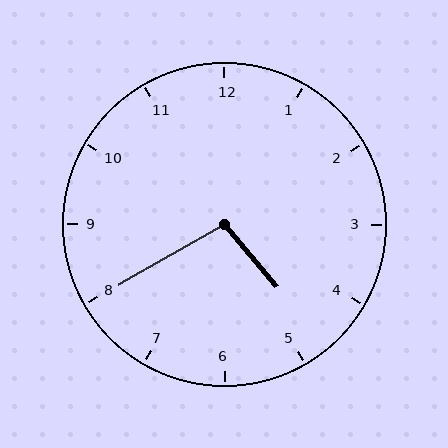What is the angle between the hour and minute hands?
Approximately 100 degrees.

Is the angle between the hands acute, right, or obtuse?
It is obtuse.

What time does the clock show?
4:40.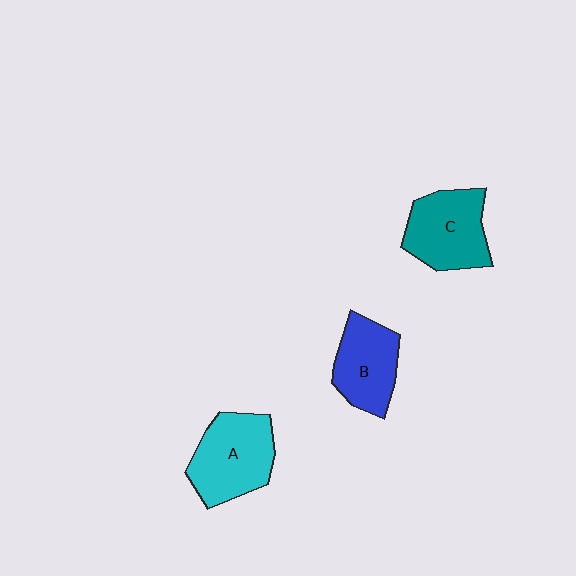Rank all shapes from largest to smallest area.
From largest to smallest: A (cyan), C (teal), B (blue).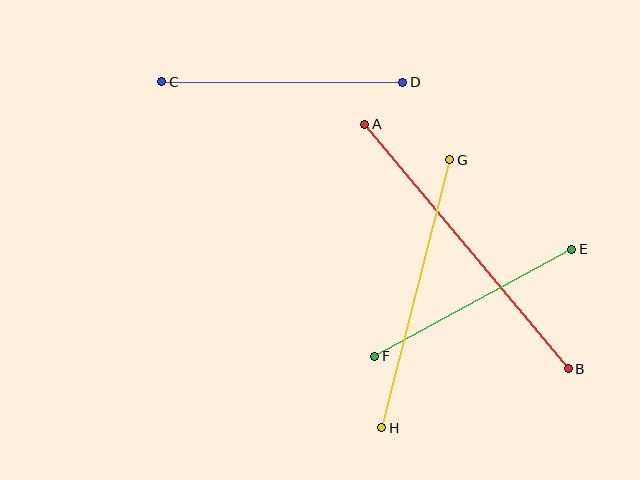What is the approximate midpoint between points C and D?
The midpoint is at approximately (282, 82) pixels.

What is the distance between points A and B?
The distance is approximately 318 pixels.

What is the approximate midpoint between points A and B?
The midpoint is at approximately (467, 246) pixels.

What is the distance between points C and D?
The distance is approximately 241 pixels.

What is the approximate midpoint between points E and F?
The midpoint is at approximately (473, 303) pixels.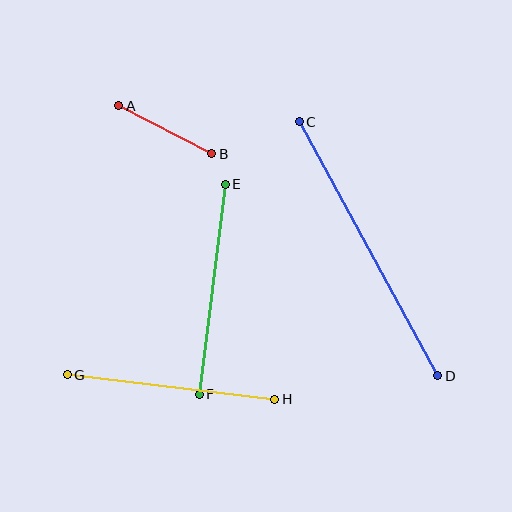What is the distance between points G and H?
The distance is approximately 209 pixels.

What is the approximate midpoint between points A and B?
The midpoint is at approximately (165, 130) pixels.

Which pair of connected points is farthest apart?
Points C and D are farthest apart.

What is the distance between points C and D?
The distance is approximately 289 pixels.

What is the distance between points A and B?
The distance is approximately 105 pixels.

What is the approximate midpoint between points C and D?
The midpoint is at approximately (368, 249) pixels.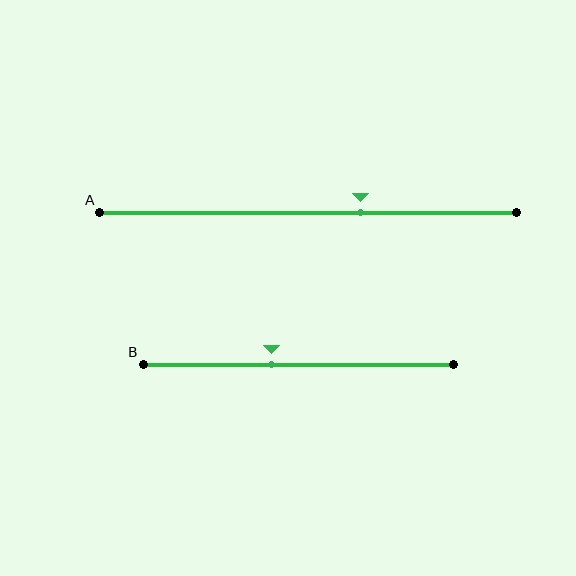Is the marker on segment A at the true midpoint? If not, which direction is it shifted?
No, the marker on segment A is shifted to the right by about 13% of the segment length.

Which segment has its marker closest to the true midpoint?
Segment B has its marker closest to the true midpoint.